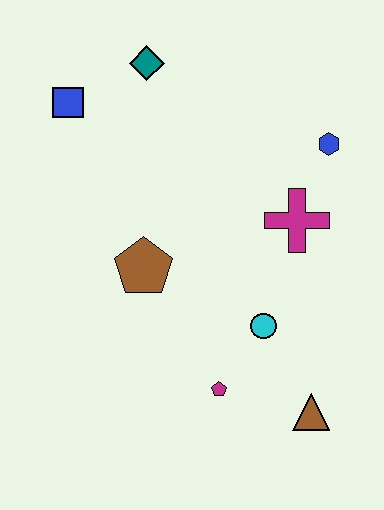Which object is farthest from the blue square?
The brown triangle is farthest from the blue square.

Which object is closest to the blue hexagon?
The magenta cross is closest to the blue hexagon.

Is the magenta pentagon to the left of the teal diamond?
No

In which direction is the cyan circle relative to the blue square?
The cyan circle is below the blue square.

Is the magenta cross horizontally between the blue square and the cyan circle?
No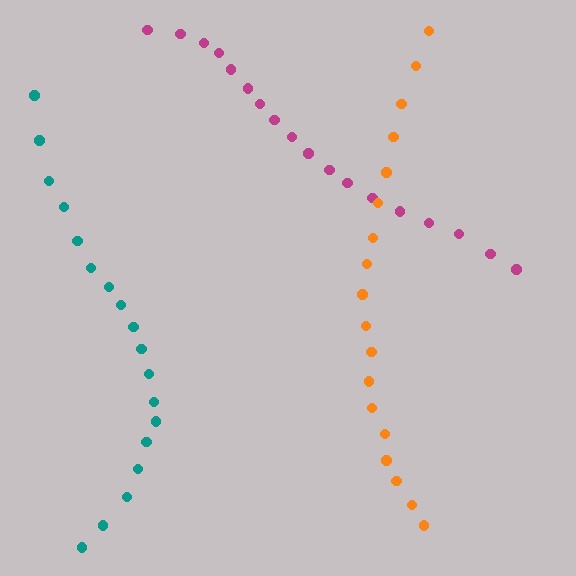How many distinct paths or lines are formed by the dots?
There are 3 distinct paths.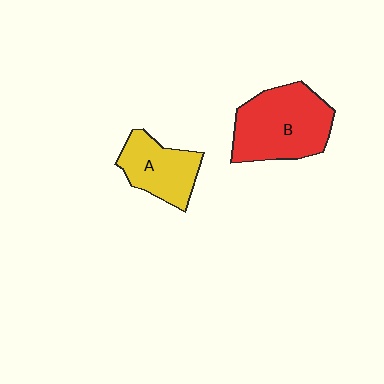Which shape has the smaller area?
Shape A (yellow).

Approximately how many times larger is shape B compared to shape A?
Approximately 1.6 times.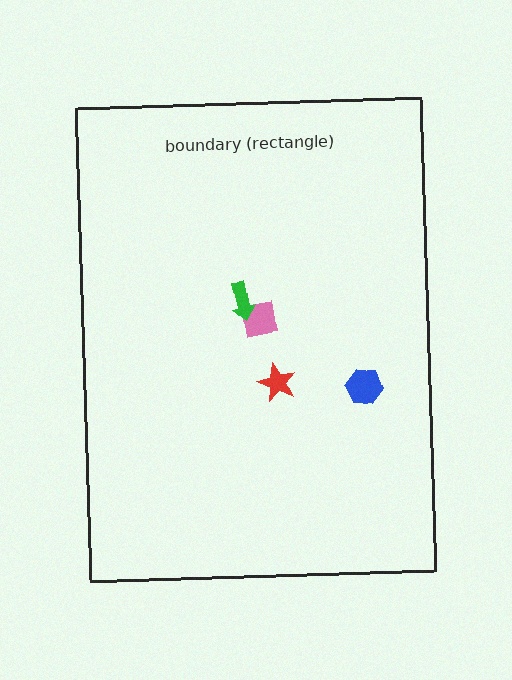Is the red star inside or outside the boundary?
Inside.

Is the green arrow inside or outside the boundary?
Inside.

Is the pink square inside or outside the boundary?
Inside.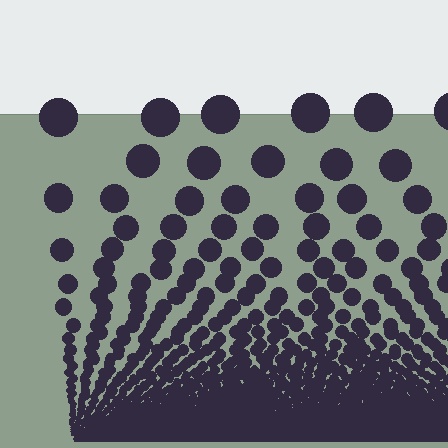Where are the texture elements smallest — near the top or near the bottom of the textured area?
Near the bottom.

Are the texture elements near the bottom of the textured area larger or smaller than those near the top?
Smaller. The gradient is inverted — elements near the bottom are smaller and denser.